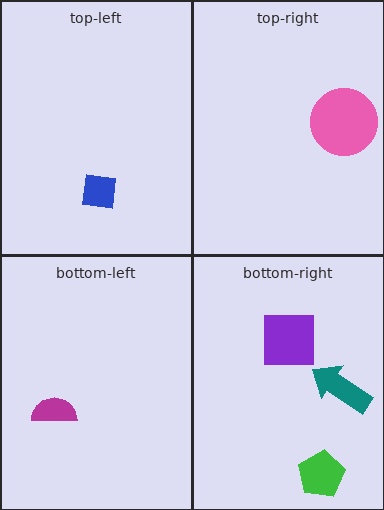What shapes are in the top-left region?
The blue square.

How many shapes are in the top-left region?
1.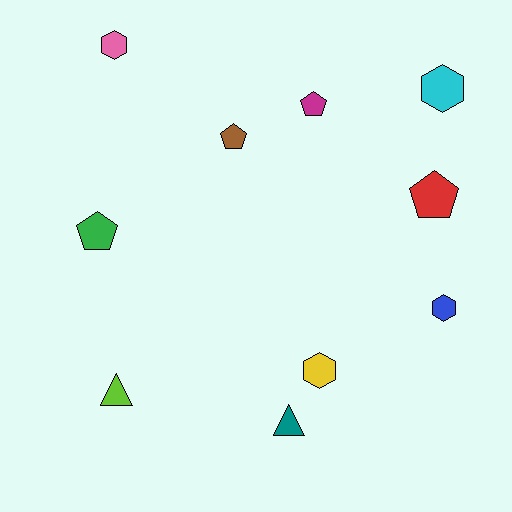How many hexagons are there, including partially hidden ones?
There are 4 hexagons.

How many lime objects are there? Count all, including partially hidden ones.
There is 1 lime object.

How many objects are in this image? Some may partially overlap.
There are 10 objects.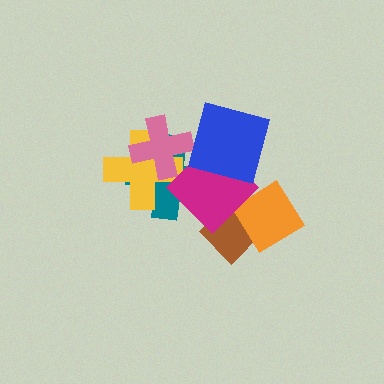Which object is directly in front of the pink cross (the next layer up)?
The magenta diamond is directly in front of the pink cross.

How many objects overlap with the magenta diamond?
6 objects overlap with the magenta diamond.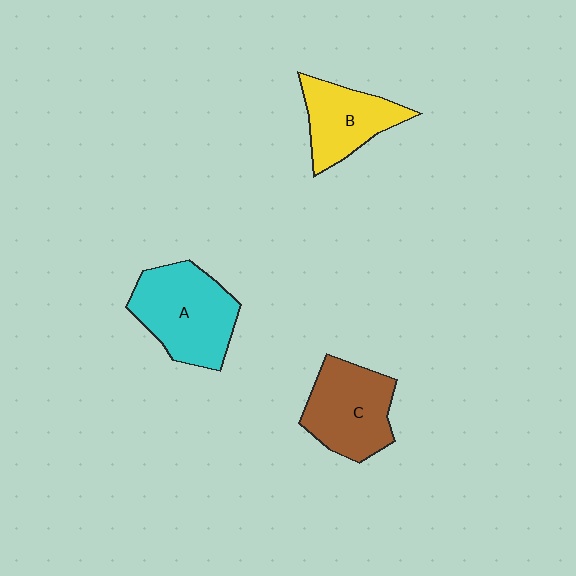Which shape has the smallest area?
Shape B (yellow).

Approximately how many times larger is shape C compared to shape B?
Approximately 1.2 times.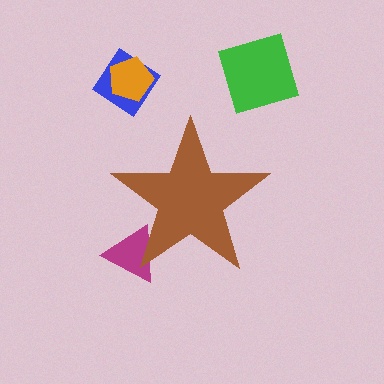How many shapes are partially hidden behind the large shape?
1 shape is partially hidden.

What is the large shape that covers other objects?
A brown star.